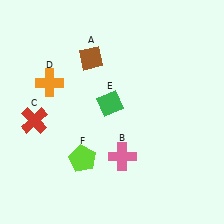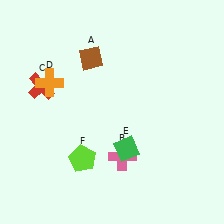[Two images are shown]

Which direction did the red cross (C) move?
The red cross (C) moved up.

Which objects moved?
The objects that moved are: the red cross (C), the green diamond (E).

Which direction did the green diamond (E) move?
The green diamond (E) moved down.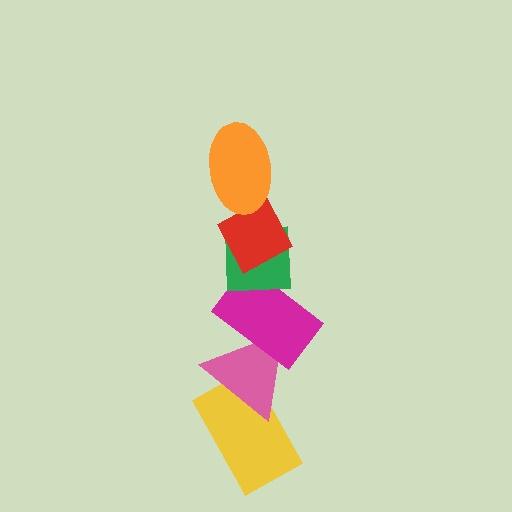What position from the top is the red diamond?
The red diamond is 2nd from the top.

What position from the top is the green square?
The green square is 3rd from the top.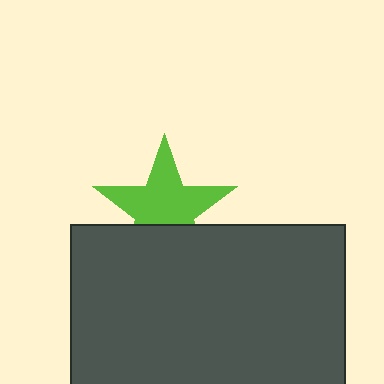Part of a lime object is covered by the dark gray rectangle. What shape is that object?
It is a star.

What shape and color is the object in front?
The object in front is a dark gray rectangle.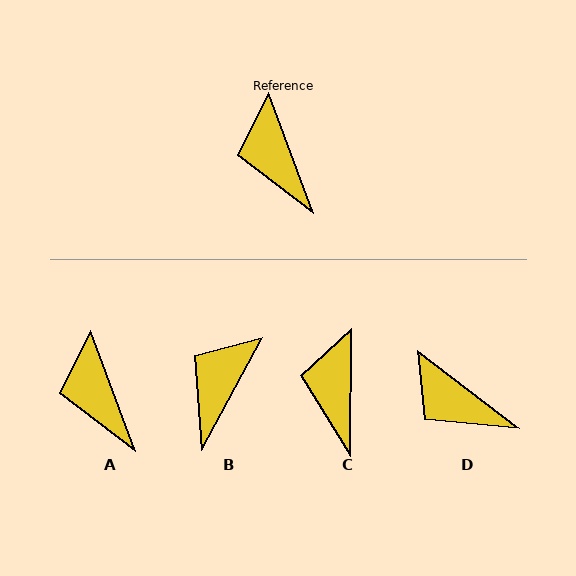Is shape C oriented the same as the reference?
No, it is off by about 21 degrees.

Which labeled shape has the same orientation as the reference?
A.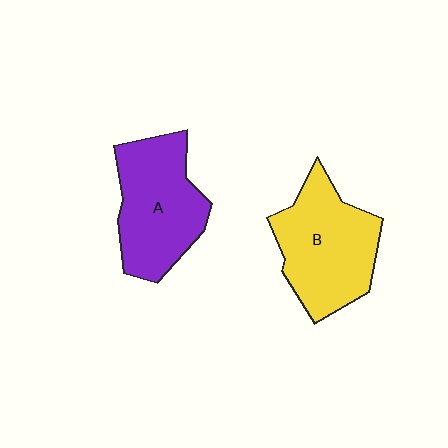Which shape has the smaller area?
Shape A (purple).